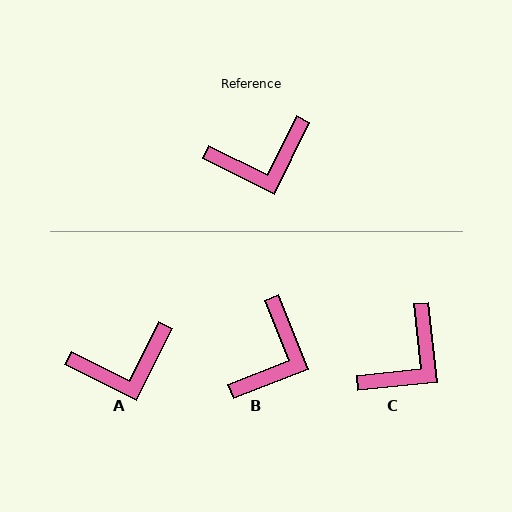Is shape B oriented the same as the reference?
No, it is off by about 48 degrees.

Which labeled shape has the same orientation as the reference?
A.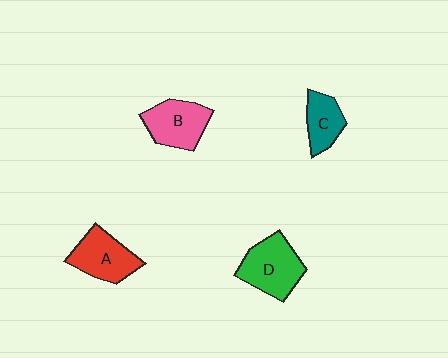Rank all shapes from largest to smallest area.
From largest to smallest: D (green), B (pink), A (red), C (teal).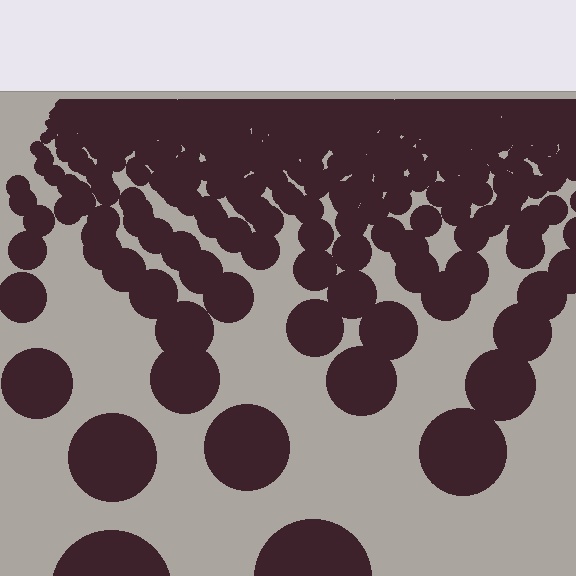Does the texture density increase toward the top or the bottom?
Density increases toward the top.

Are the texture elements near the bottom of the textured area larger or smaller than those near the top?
Larger. Near the bottom, elements are closer to the viewer and appear at a bigger on-screen size.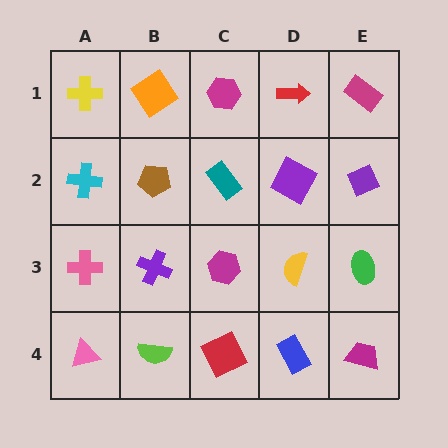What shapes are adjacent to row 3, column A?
A cyan cross (row 2, column A), a pink triangle (row 4, column A), a purple cross (row 3, column B).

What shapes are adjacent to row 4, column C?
A magenta hexagon (row 3, column C), a lime semicircle (row 4, column B), a blue rectangle (row 4, column D).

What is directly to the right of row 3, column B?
A magenta hexagon.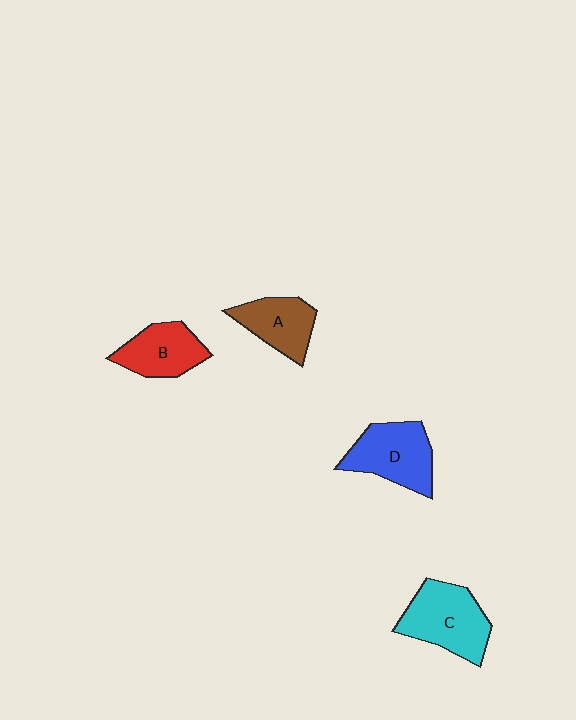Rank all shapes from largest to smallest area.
From largest to smallest: C (cyan), D (blue), B (red), A (brown).